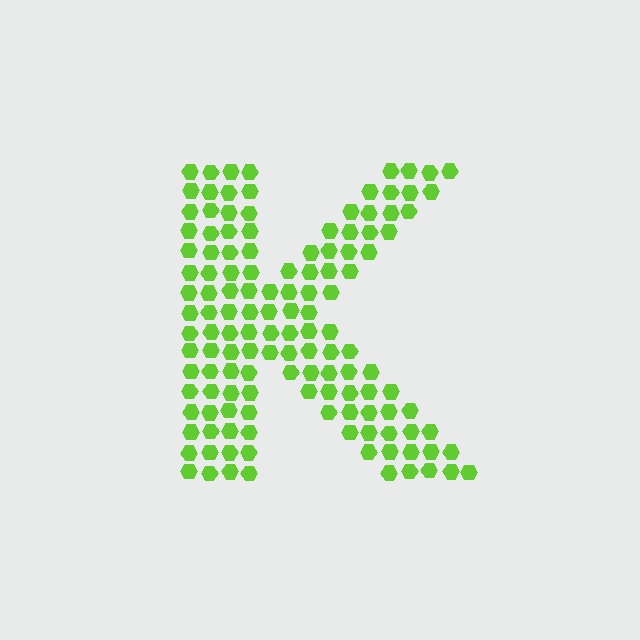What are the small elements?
The small elements are hexagons.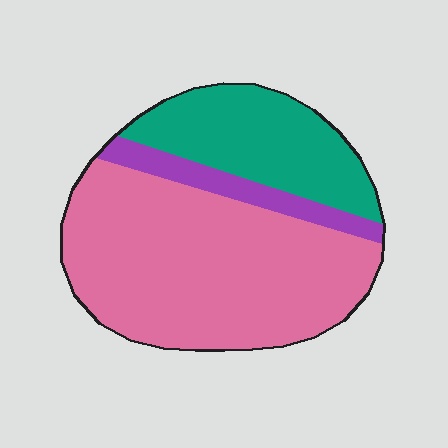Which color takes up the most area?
Pink, at roughly 65%.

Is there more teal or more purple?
Teal.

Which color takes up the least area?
Purple, at roughly 10%.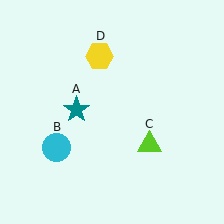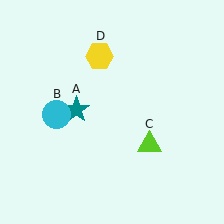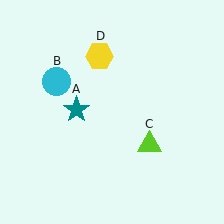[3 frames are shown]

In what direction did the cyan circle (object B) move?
The cyan circle (object B) moved up.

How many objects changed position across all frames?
1 object changed position: cyan circle (object B).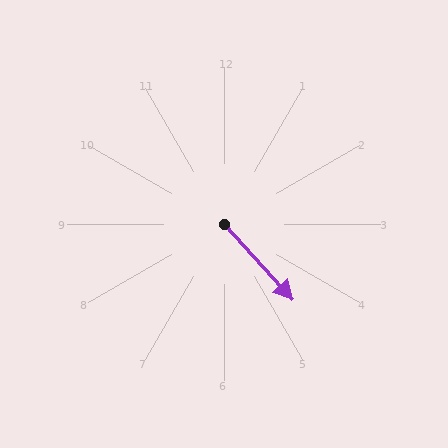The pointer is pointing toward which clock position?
Roughly 5 o'clock.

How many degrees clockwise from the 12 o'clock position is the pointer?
Approximately 138 degrees.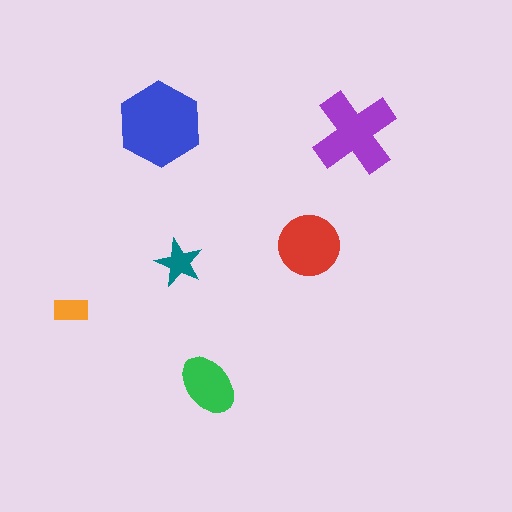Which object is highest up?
The blue hexagon is topmost.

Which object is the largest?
The blue hexagon.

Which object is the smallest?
The orange rectangle.